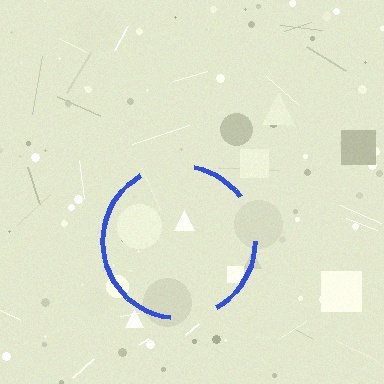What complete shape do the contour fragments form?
The contour fragments form a circle.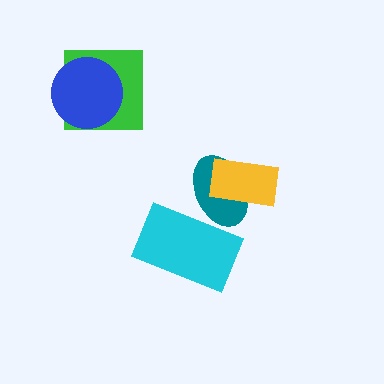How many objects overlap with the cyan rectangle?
1 object overlaps with the cyan rectangle.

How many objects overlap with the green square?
1 object overlaps with the green square.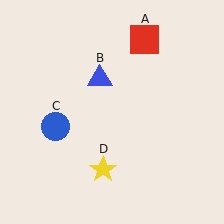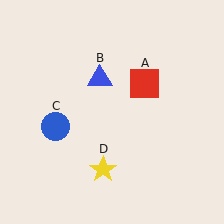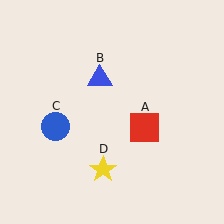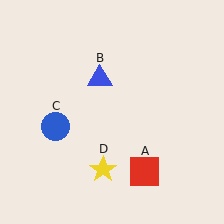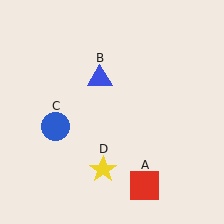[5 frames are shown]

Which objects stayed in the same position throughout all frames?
Blue triangle (object B) and blue circle (object C) and yellow star (object D) remained stationary.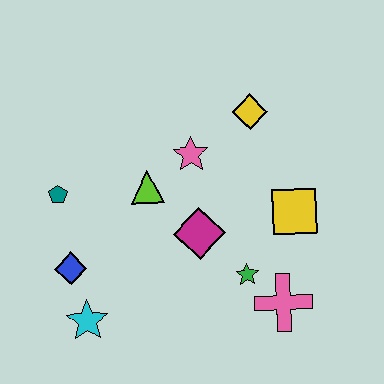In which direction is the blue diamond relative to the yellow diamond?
The blue diamond is to the left of the yellow diamond.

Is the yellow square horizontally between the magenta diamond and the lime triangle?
No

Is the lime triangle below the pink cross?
No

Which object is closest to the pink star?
The lime triangle is closest to the pink star.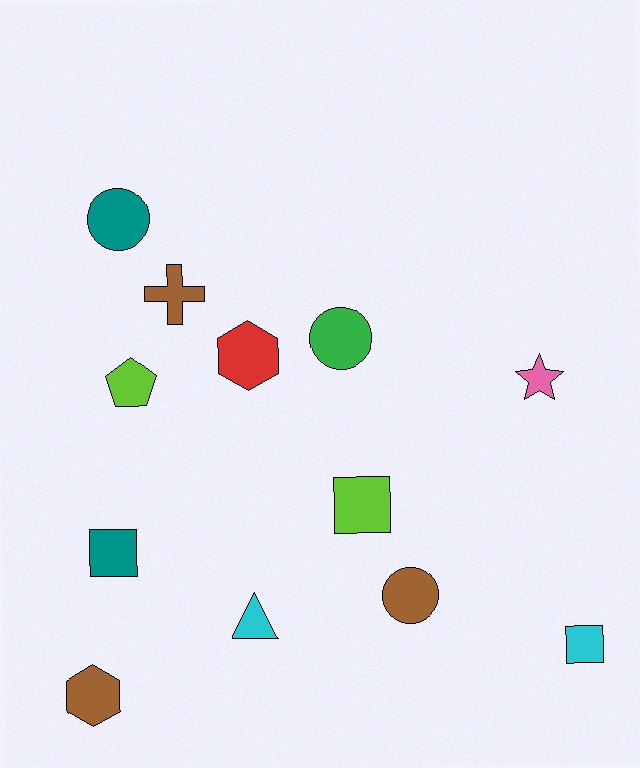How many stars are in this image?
There is 1 star.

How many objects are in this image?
There are 12 objects.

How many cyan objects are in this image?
There are 2 cyan objects.